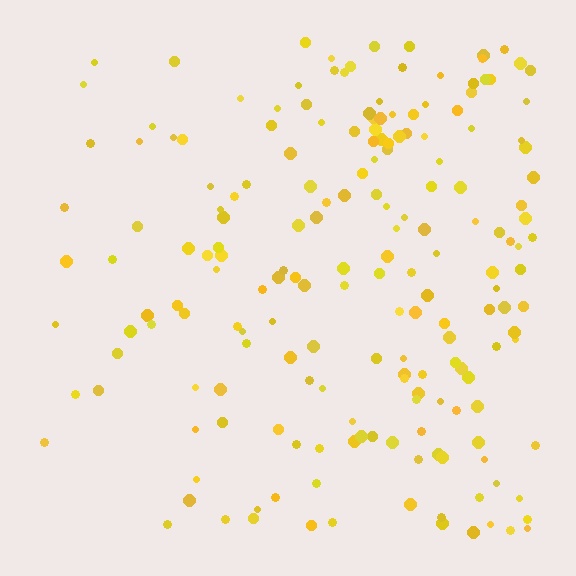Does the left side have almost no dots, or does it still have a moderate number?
Still a moderate number, just noticeably fewer than the right.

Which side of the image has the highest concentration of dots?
The right.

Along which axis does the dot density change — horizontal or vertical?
Horizontal.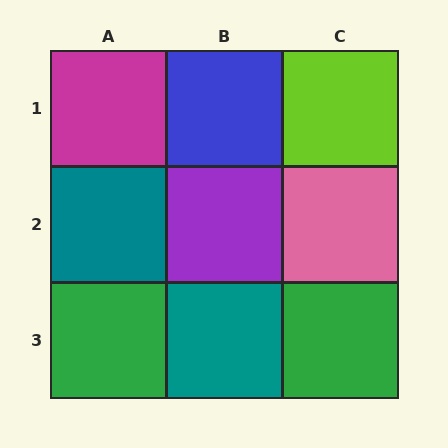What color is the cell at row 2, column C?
Pink.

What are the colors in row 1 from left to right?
Magenta, blue, lime.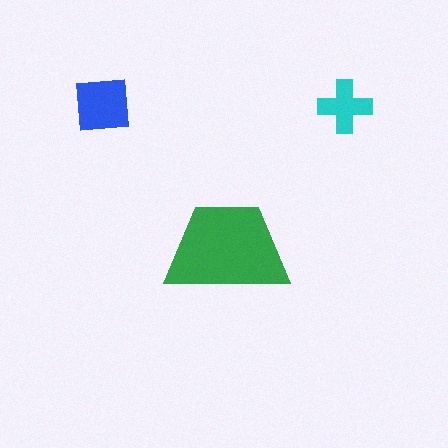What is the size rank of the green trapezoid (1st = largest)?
1st.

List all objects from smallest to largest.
The cyan cross, the blue square, the green trapezoid.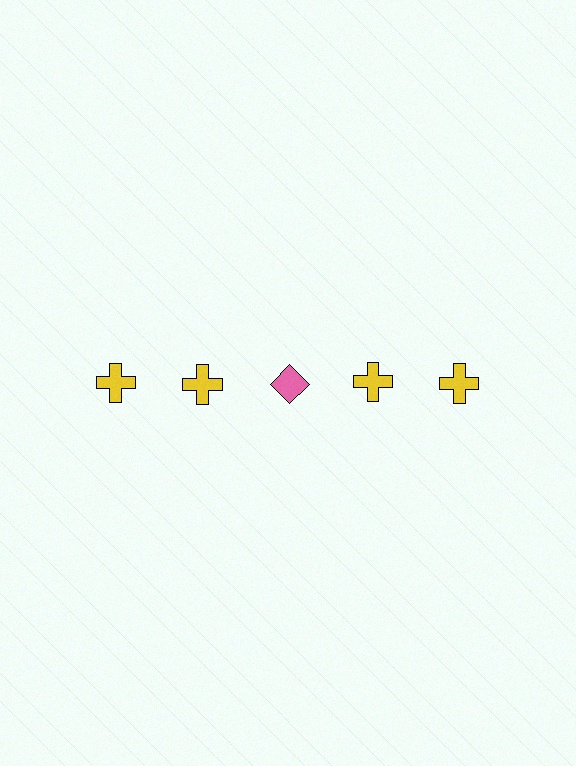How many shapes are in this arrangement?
There are 5 shapes arranged in a grid pattern.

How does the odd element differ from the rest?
It differs in both color (pink instead of yellow) and shape (diamond instead of cross).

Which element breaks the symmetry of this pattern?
The pink diamond in the top row, center column breaks the symmetry. All other shapes are yellow crosses.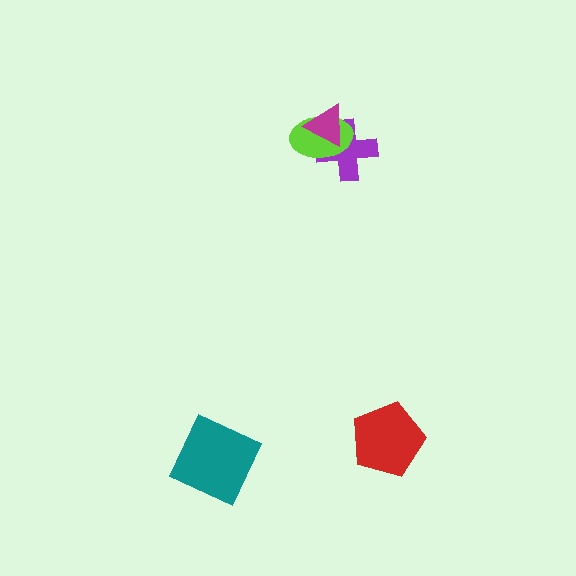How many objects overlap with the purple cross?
2 objects overlap with the purple cross.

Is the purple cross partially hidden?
Yes, it is partially covered by another shape.